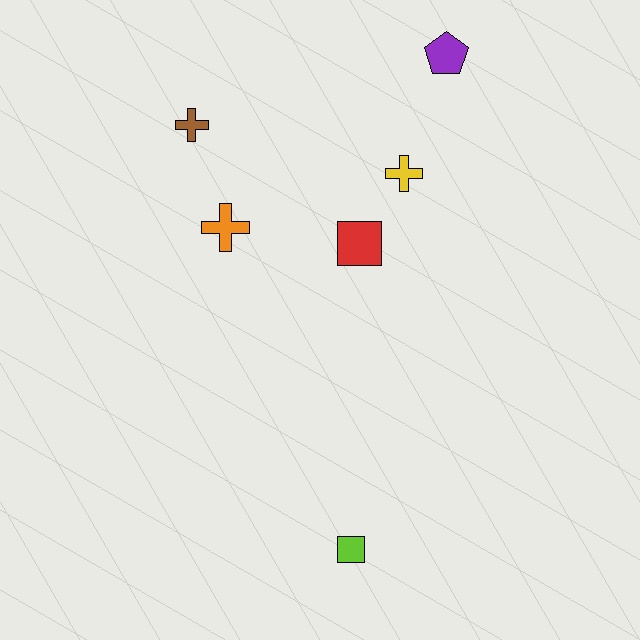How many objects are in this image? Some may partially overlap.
There are 6 objects.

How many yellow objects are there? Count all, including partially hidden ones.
There is 1 yellow object.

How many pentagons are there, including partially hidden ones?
There is 1 pentagon.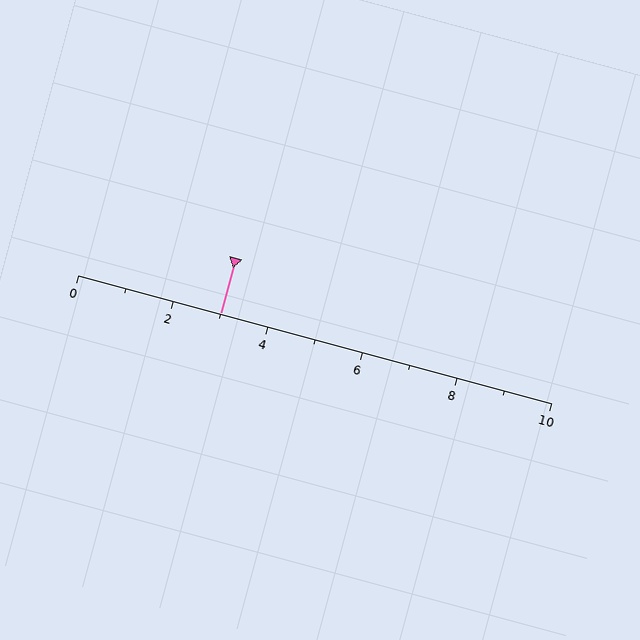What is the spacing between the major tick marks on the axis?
The major ticks are spaced 2 apart.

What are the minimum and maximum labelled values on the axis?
The axis runs from 0 to 10.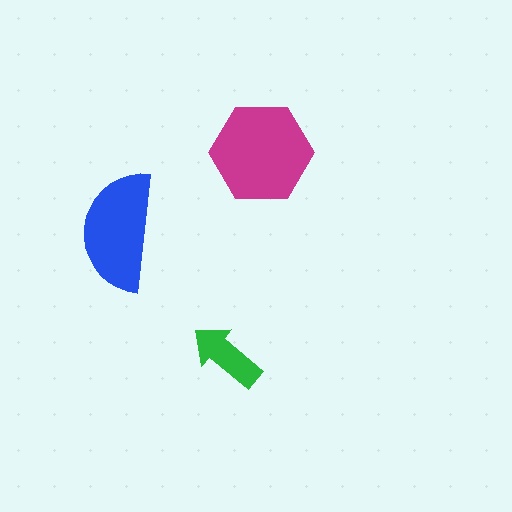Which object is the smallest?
The green arrow.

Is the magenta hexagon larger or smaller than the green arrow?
Larger.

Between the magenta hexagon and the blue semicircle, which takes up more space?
The magenta hexagon.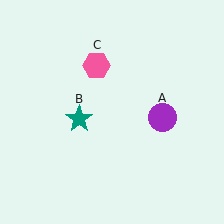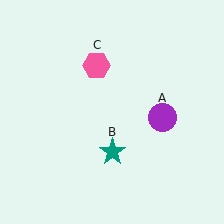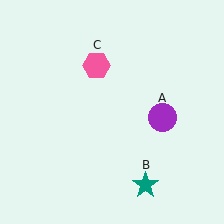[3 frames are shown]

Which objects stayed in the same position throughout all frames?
Purple circle (object A) and pink hexagon (object C) remained stationary.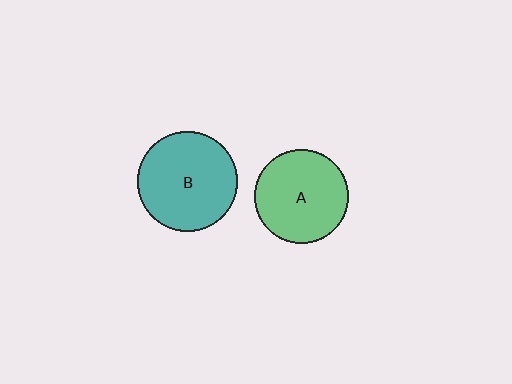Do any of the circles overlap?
No, none of the circles overlap.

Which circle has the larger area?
Circle B (teal).